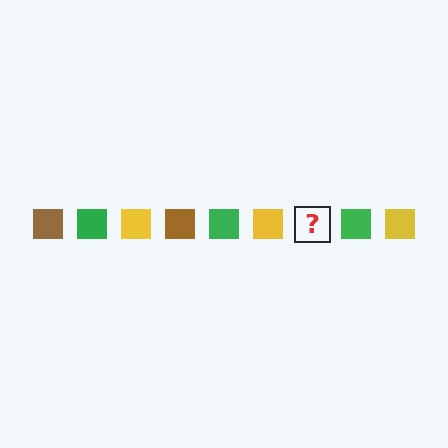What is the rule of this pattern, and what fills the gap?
The rule is that the pattern cycles through brown, green, yellow squares. The gap should be filled with a brown square.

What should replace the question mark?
The question mark should be replaced with a brown square.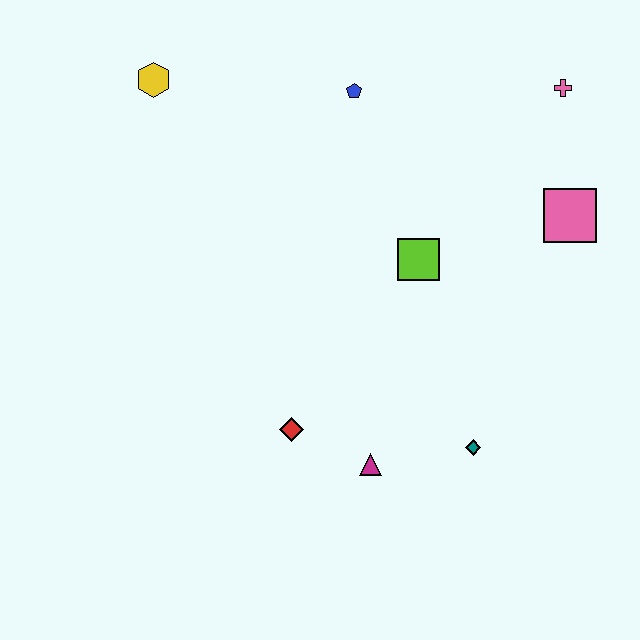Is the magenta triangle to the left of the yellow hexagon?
No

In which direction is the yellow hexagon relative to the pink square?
The yellow hexagon is to the left of the pink square.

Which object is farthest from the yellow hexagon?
The teal diamond is farthest from the yellow hexagon.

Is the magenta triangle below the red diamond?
Yes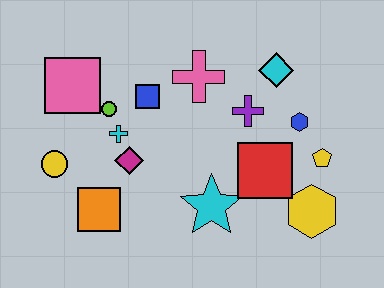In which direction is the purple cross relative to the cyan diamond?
The purple cross is below the cyan diamond.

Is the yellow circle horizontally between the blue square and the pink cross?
No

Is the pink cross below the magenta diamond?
No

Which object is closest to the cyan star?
The red square is closest to the cyan star.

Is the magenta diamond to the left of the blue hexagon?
Yes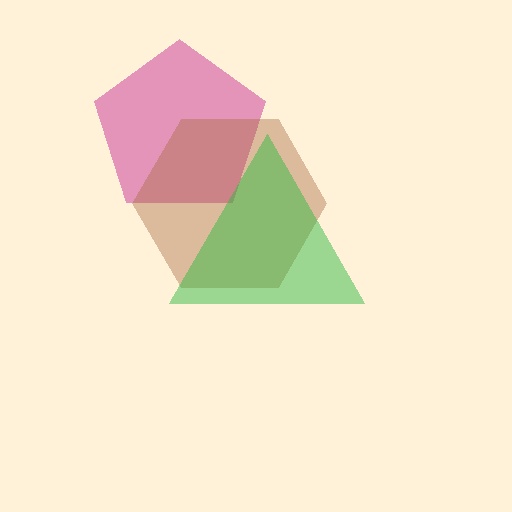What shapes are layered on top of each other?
The layered shapes are: a magenta pentagon, a brown hexagon, a green triangle.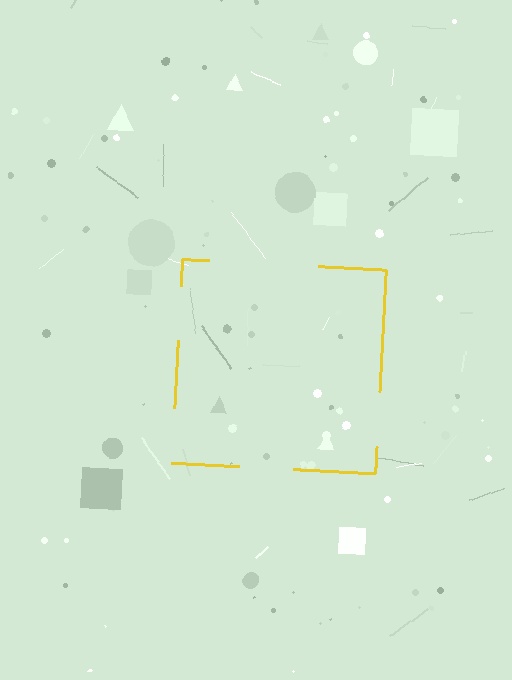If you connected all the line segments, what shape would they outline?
They would outline a square.